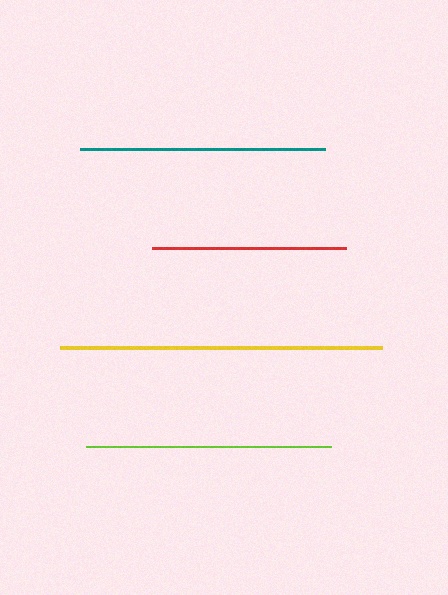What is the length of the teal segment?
The teal segment is approximately 245 pixels long.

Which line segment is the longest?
The yellow line is the longest at approximately 322 pixels.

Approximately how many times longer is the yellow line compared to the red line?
The yellow line is approximately 1.7 times the length of the red line.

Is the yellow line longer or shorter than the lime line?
The yellow line is longer than the lime line.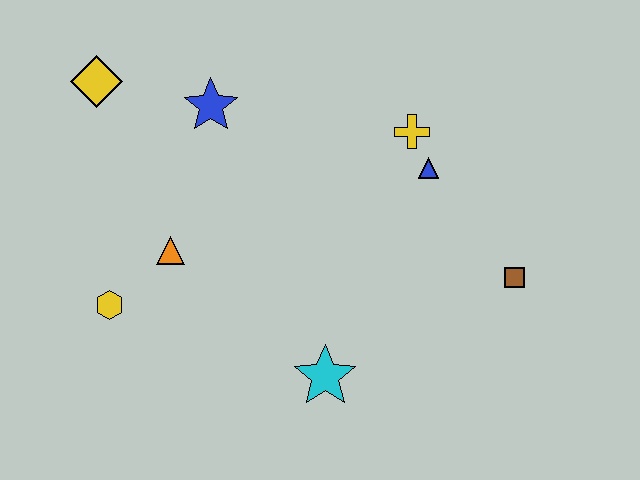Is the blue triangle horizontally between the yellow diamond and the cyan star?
No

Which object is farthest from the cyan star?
The yellow diamond is farthest from the cyan star.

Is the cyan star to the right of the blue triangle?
No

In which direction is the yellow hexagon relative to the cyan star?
The yellow hexagon is to the left of the cyan star.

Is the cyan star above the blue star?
No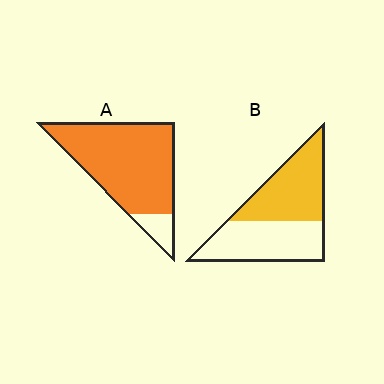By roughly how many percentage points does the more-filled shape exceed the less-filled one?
By roughly 40 percentage points (A over B).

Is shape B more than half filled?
Roughly half.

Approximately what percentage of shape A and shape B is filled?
A is approximately 90% and B is approximately 50%.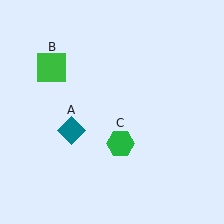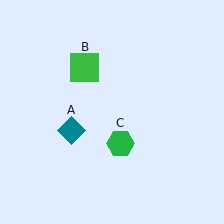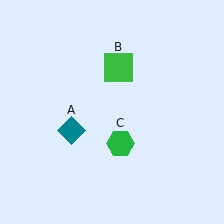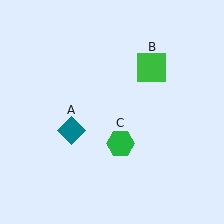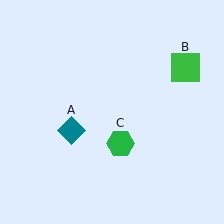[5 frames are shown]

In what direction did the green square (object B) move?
The green square (object B) moved right.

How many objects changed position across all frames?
1 object changed position: green square (object B).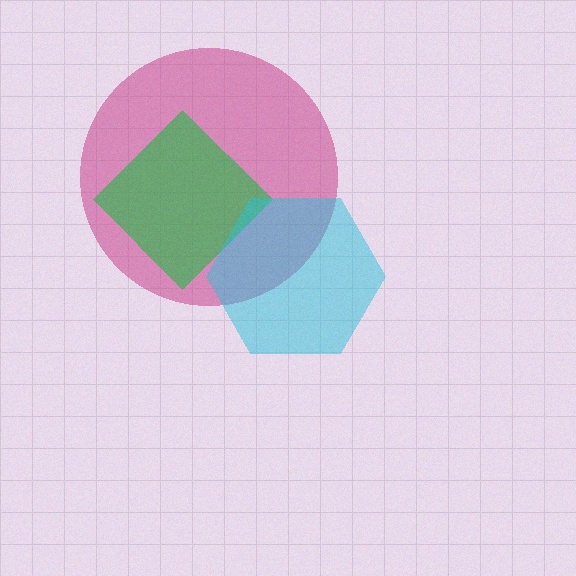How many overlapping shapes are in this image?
There are 3 overlapping shapes in the image.